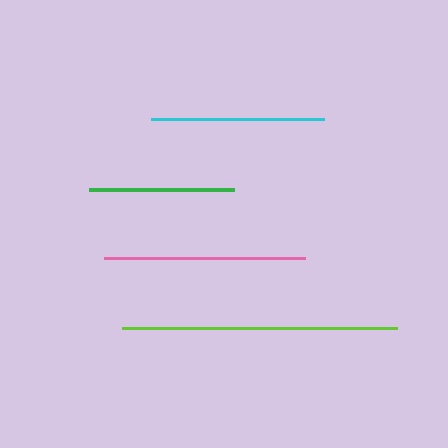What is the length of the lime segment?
The lime segment is approximately 275 pixels long.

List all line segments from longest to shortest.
From longest to shortest: lime, pink, cyan, green.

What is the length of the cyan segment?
The cyan segment is approximately 173 pixels long.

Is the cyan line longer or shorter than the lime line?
The lime line is longer than the cyan line.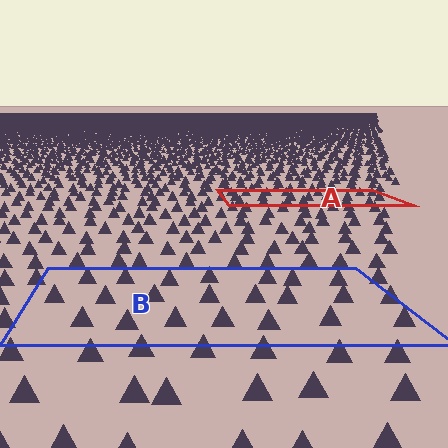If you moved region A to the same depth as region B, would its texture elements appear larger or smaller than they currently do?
They would appear larger. At a closer depth, the same texture elements are projected at a bigger on-screen size.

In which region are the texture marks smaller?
The texture marks are smaller in region A, because it is farther away.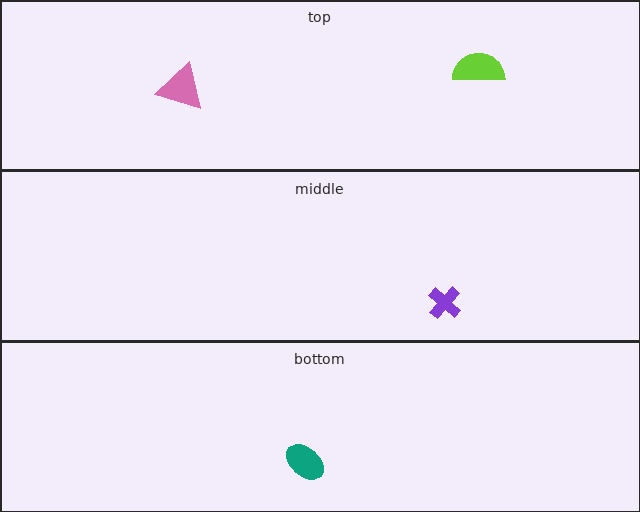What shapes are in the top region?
The pink triangle, the lime semicircle.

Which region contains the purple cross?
The middle region.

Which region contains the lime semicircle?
The top region.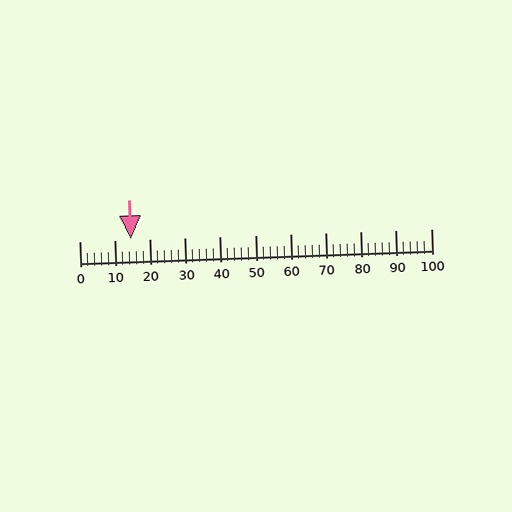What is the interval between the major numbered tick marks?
The major tick marks are spaced 10 units apart.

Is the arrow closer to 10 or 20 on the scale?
The arrow is closer to 10.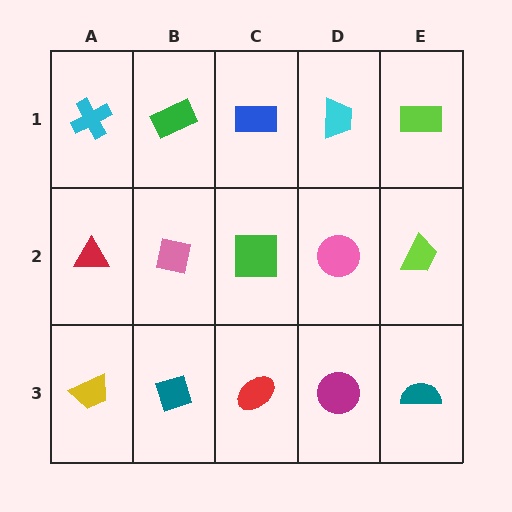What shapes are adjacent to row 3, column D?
A pink circle (row 2, column D), a red ellipse (row 3, column C), a teal semicircle (row 3, column E).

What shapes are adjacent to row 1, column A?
A red triangle (row 2, column A), a green rectangle (row 1, column B).